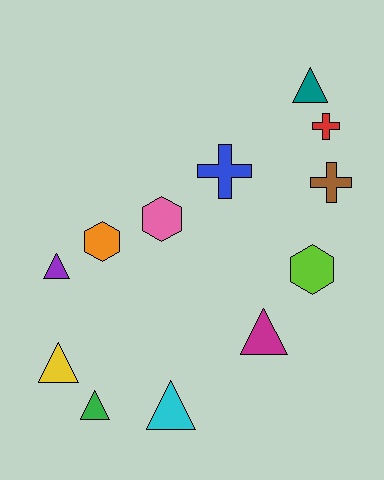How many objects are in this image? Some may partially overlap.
There are 12 objects.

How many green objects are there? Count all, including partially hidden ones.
There is 1 green object.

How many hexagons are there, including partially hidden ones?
There are 3 hexagons.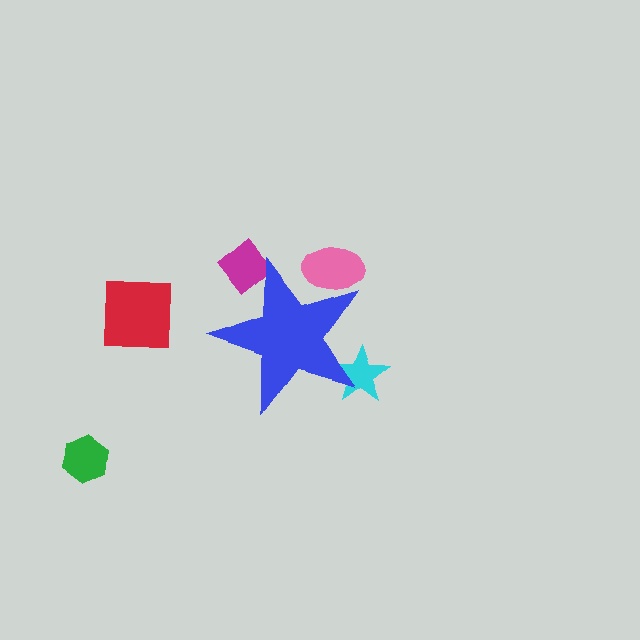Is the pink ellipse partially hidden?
Yes, the pink ellipse is partially hidden behind the blue star.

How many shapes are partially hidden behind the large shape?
3 shapes are partially hidden.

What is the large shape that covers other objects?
A blue star.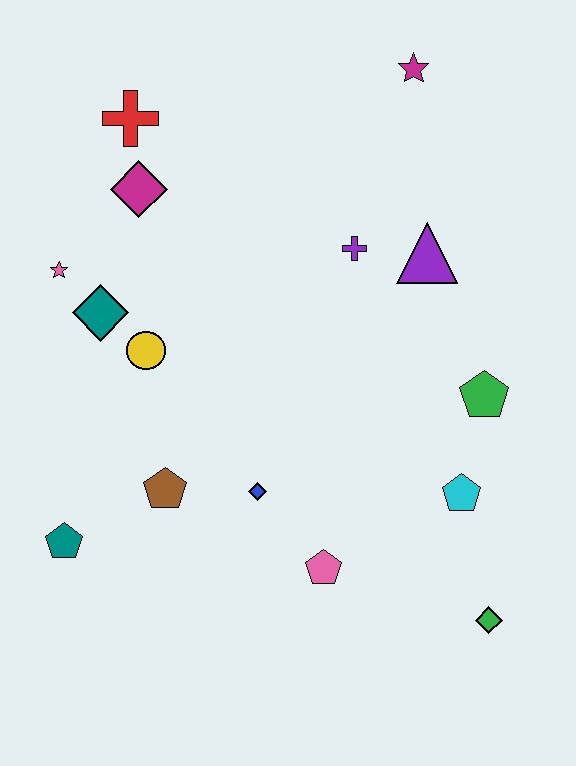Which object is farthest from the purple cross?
The teal pentagon is farthest from the purple cross.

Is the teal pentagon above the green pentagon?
No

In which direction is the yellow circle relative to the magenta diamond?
The yellow circle is below the magenta diamond.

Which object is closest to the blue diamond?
The brown pentagon is closest to the blue diamond.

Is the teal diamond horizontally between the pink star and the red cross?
Yes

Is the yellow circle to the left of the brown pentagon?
Yes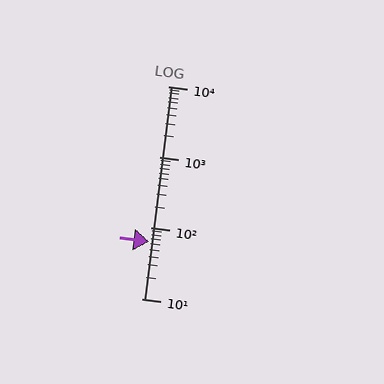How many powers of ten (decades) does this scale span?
The scale spans 3 decades, from 10 to 10000.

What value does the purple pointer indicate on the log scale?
The pointer indicates approximately 64.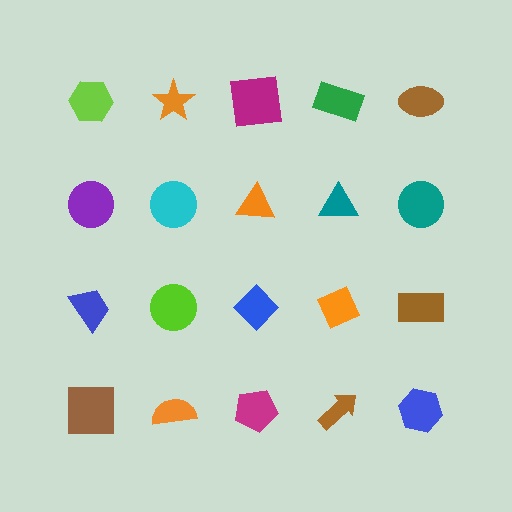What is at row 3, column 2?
A lime circle.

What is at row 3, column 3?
A blue diamond.